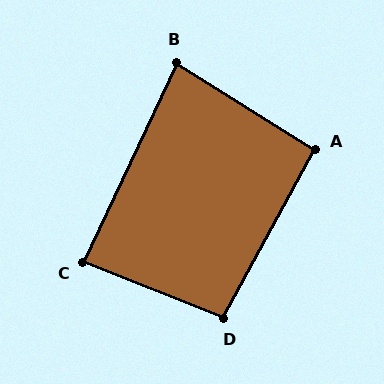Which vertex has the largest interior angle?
D, at approximately 97 degrees.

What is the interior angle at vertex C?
Approximately 86 degrees (approximately right).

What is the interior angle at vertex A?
Approximately 94 degrees (approximately right).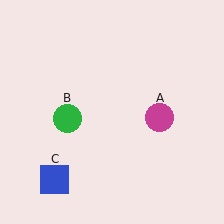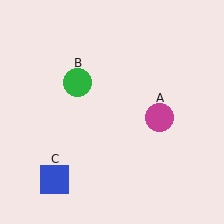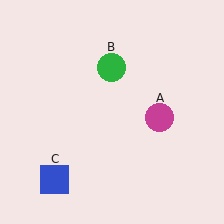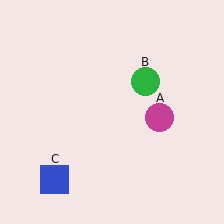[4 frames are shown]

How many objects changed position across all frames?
1 object changed position: green circle (object B).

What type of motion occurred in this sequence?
The green circle (object B) rotated clockwise around the center of the scene.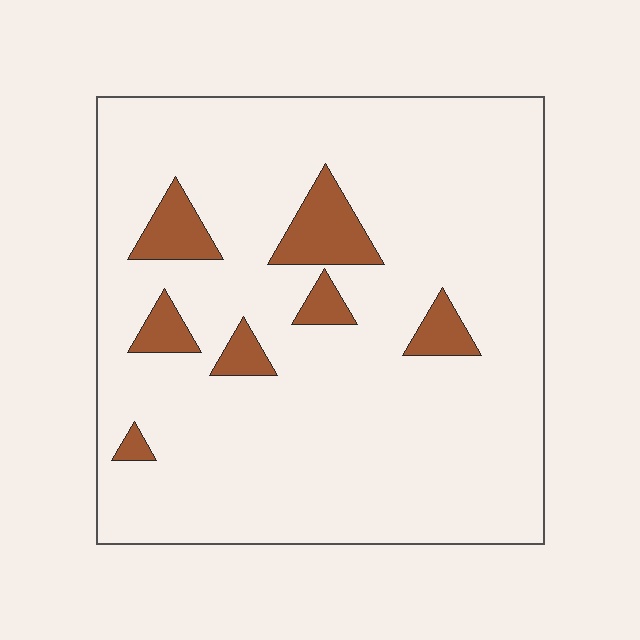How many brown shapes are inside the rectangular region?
7.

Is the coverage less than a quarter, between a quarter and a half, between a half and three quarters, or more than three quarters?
Less than a quarter.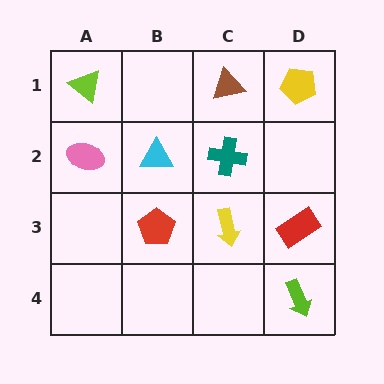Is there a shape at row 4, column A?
No, that cell is empty.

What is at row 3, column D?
A red rectangle.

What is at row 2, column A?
A pink ellipse.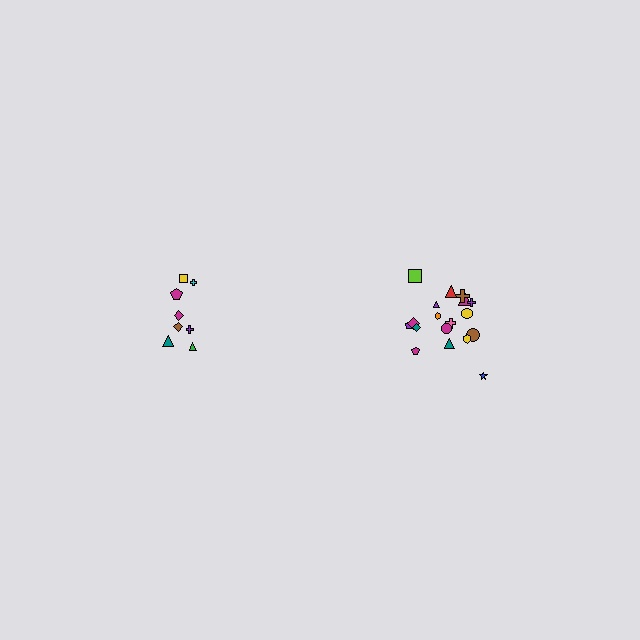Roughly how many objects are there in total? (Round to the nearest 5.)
Roughly 25 objects in total.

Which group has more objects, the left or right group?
The right group.